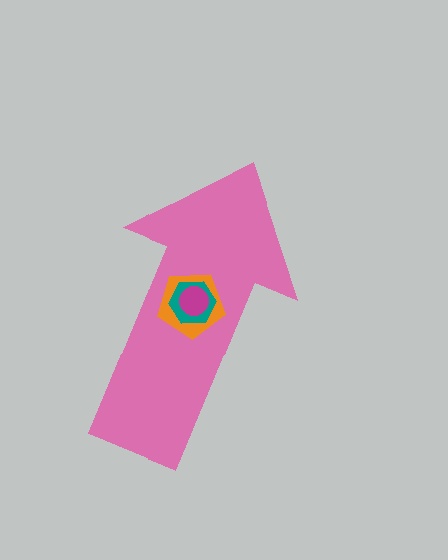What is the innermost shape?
The magenta circle.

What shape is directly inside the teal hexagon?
The magenta circle.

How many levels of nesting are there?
4.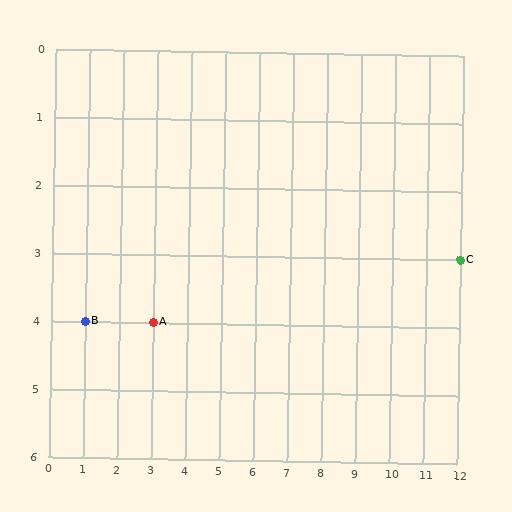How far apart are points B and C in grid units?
Points B and C are 11 columns and 1 row apart (about 11.0 grid units diagonally).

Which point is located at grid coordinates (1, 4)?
Point B is at (1, 4).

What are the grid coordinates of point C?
Point C is at grid coordinates (12, 3).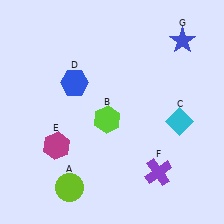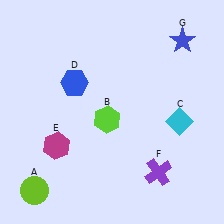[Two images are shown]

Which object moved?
The lime circle (A) moved left.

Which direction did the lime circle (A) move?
The lime circle (A) moved left.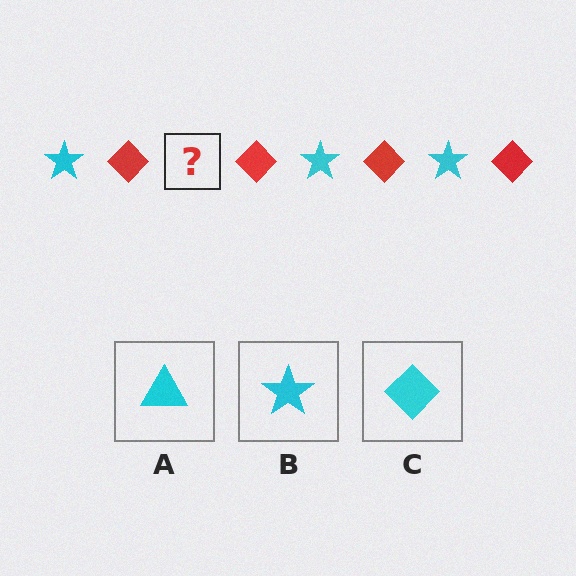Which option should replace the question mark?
Option B.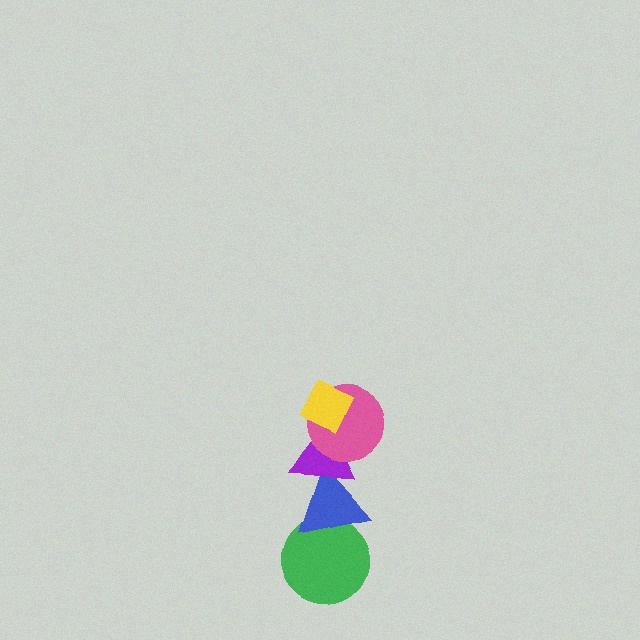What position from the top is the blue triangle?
The blue triangle is 4th from the top.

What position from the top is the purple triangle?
The purple triangle is 3rd from the top.